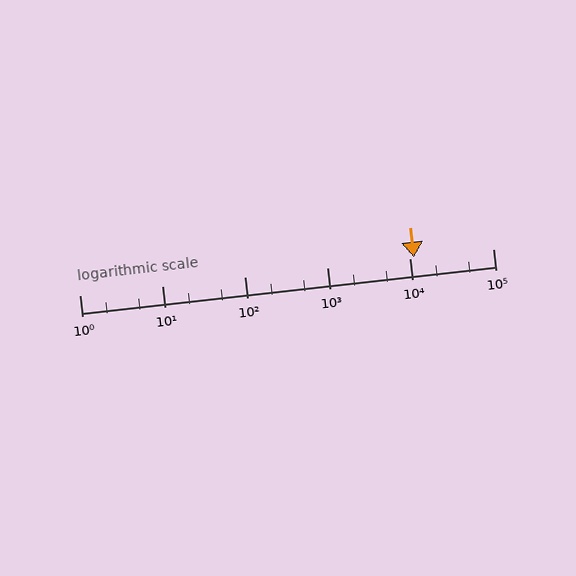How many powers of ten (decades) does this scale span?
The scale spans 5 decades, from 1 to 100000.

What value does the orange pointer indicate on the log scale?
The pointer indicates approximately 11000.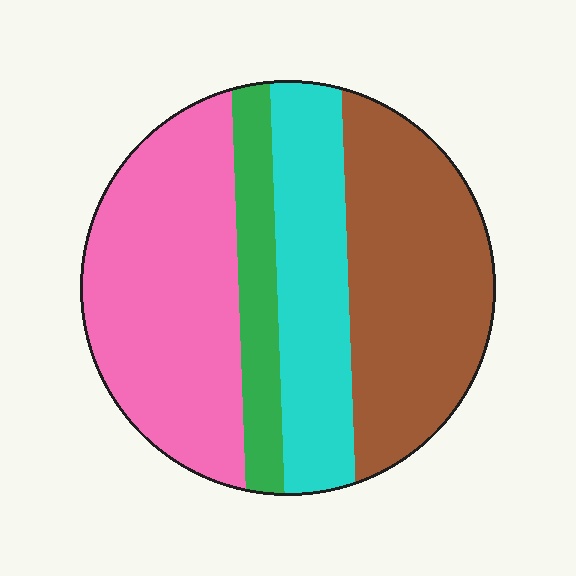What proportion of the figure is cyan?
Cyan covers roughly 20% of the figure.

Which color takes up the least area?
Green, at roughly 10%.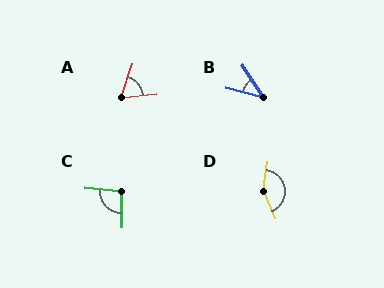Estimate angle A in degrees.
Approximately 67 degrees.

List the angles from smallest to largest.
B (41°), A (67°), C (96°), D (149°).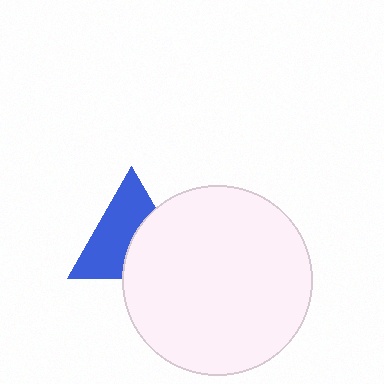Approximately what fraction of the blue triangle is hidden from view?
Roughly 42% of the blue triangle is hidden behind the white circle.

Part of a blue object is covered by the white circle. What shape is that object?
It is a triangle.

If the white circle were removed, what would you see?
You would see the complete blue triangle.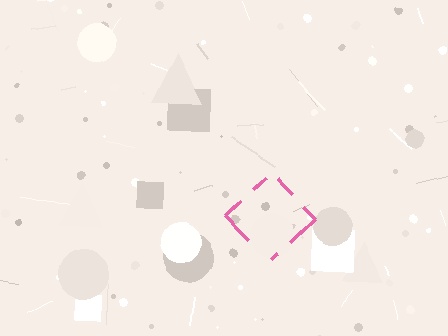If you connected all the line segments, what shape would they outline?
They would outline a diamond.